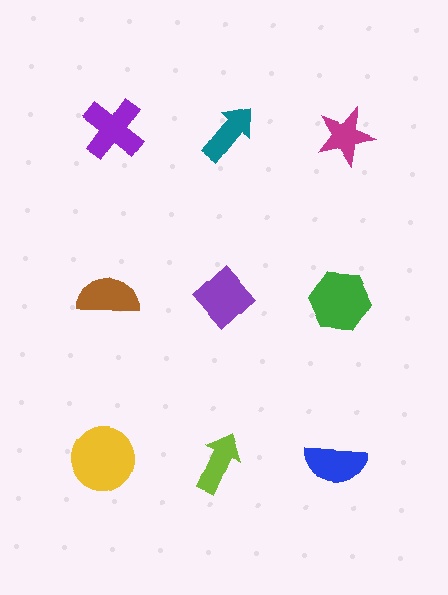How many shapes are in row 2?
3 shapes.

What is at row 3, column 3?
A blue semicircle.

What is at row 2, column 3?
A green hexagon.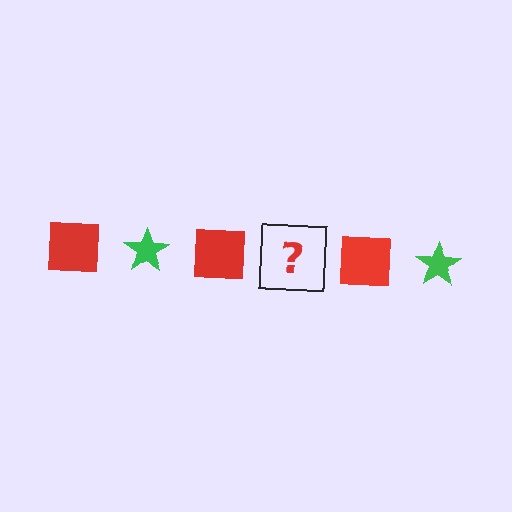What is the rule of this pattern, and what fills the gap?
The rule is that the pattern alternates between red square and green star. The gap should be filled with a green star.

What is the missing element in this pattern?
The missing element is a green star.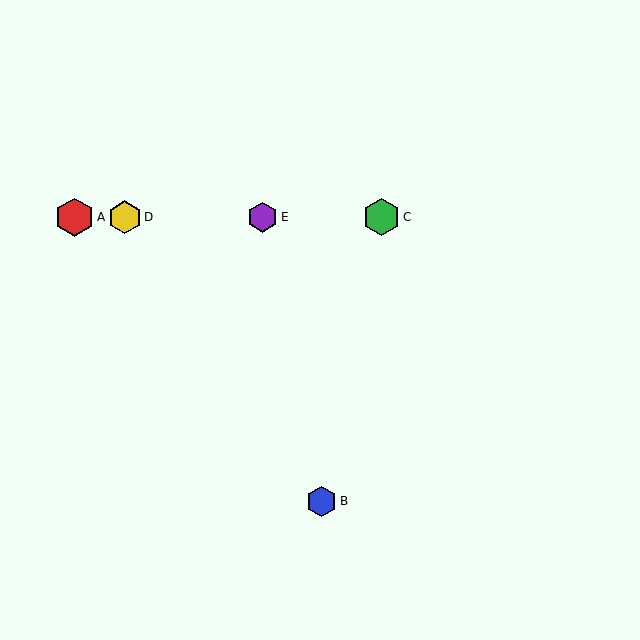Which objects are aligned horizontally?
Objects A, C, D, E are aligned horizontally.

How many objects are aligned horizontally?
4 objects (A, C, D, E) are aligned horizontally.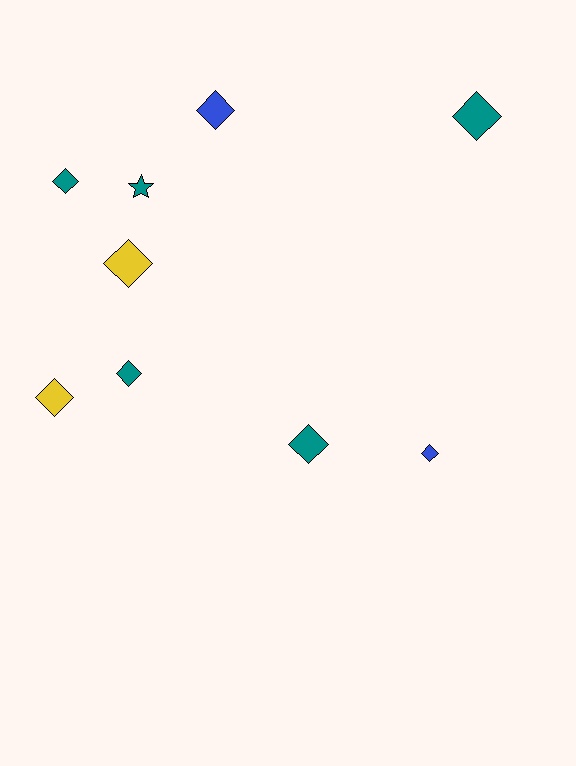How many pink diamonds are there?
There are no pink diamonds.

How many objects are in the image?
There are 9 objects.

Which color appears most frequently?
Teal, with 5 objects.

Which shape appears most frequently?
Diamond, with 8 objects.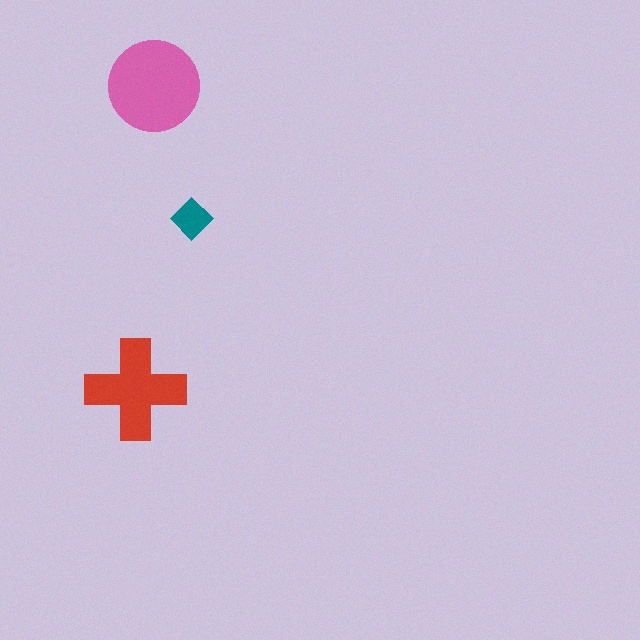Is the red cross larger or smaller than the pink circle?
Smaller.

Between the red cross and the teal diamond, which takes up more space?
The red cross.